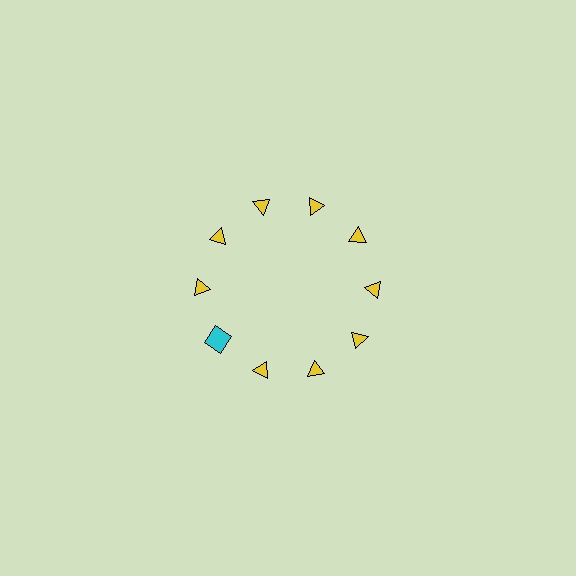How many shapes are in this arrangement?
There are 10 shapes arranged in a ring pattern.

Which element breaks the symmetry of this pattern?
The cyan square at roughly the 8 o'clock position breaks the symmetry. All other shapes are yellow triangles.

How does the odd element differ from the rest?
It differs in both color (cyan instead of yellow) and shape (square instead of triangle).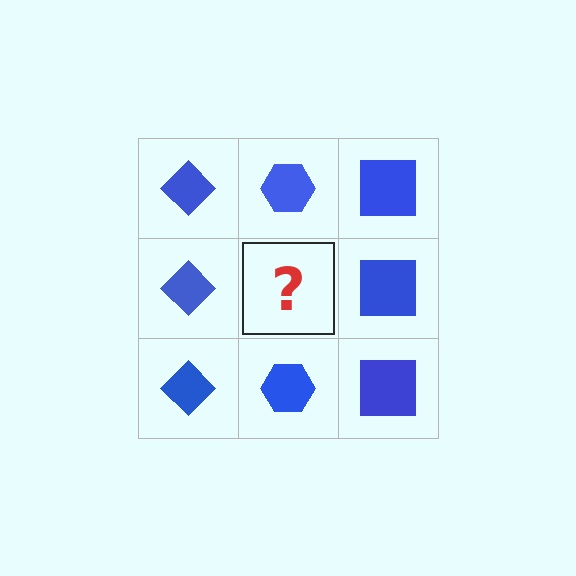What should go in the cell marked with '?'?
The missing cell should contain a blue hexagon.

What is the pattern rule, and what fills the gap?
The rule is that each column has a consistent shape. The gap should be filled with a blue hexagon.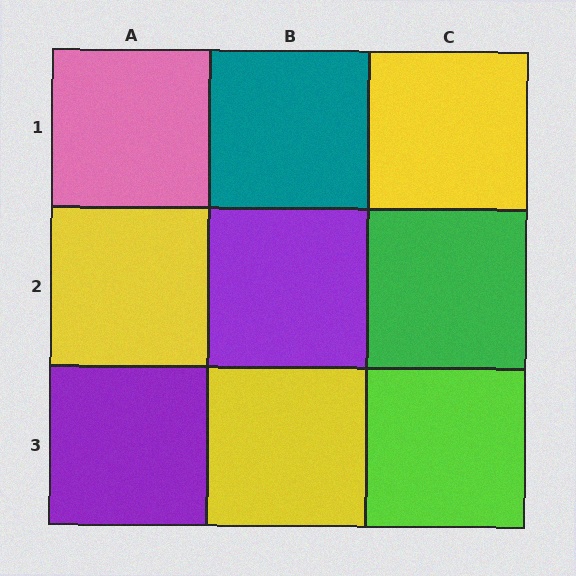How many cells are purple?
2 cells are purple.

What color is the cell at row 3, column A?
Purple.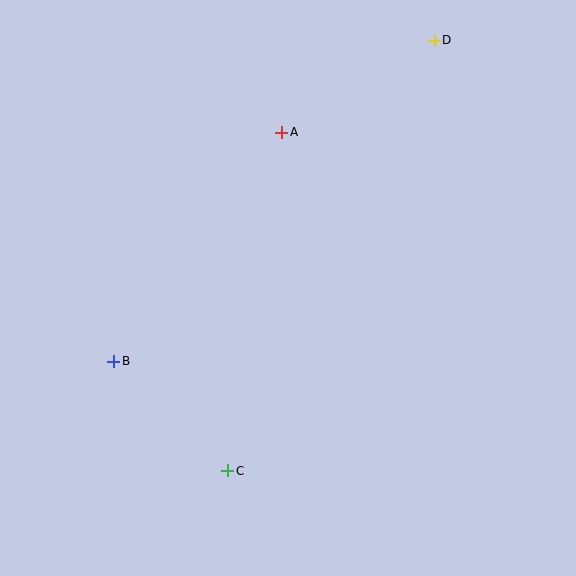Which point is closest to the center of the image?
Point A at (282, 132) is closest to the center.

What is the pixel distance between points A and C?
The distance between A and C is 343 pixels.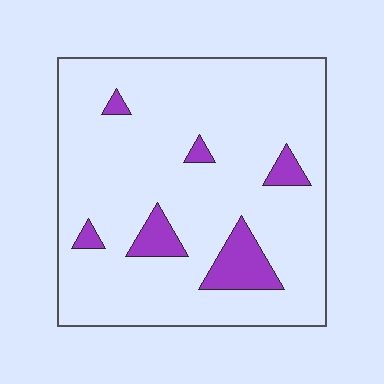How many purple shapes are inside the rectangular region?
6.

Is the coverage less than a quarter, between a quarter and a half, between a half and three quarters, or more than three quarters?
Less than a quarter.